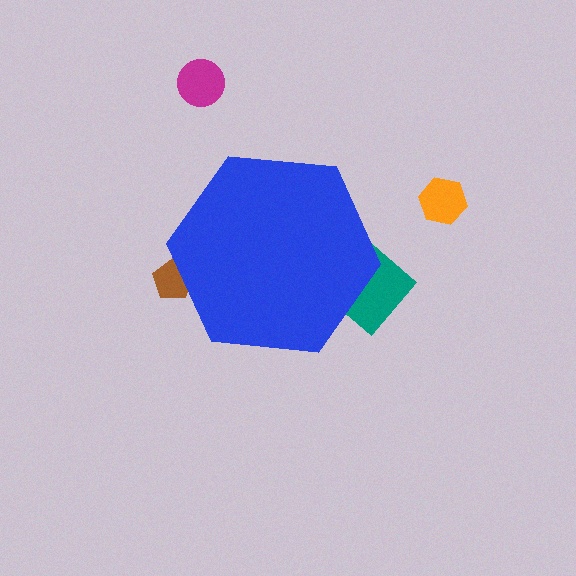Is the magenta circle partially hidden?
No, the magenta circle is fully visible.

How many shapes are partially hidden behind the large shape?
2 shapes are partially hidden.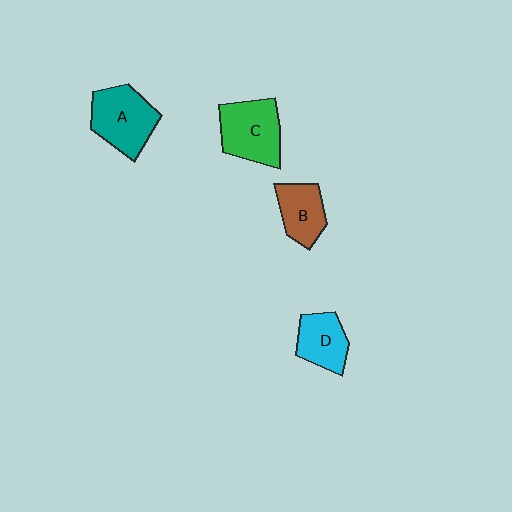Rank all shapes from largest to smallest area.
From largest to smallest: A (teal), C (green), D (cyan), B (brown).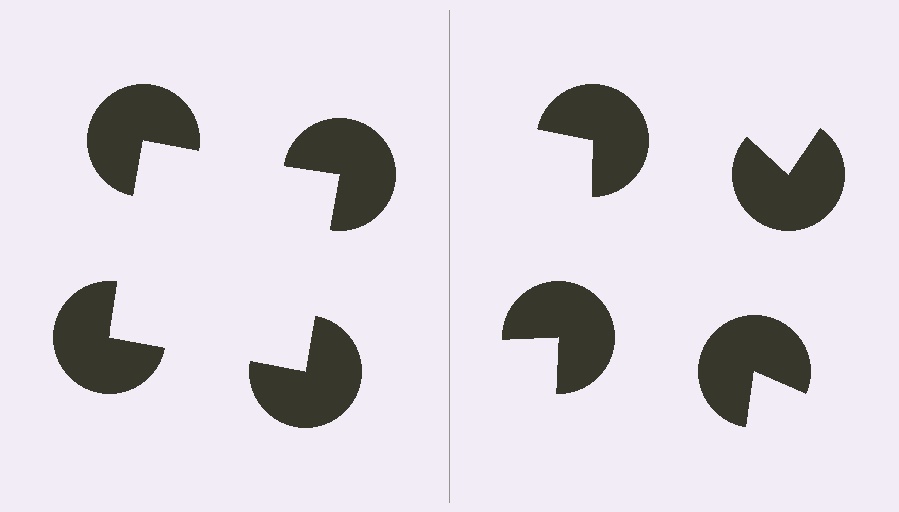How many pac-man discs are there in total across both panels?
8 — 4 on each side.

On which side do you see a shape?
An illusory square appears on the left side. On the right side the wedge cuts are rotated, so no coherent shape forms.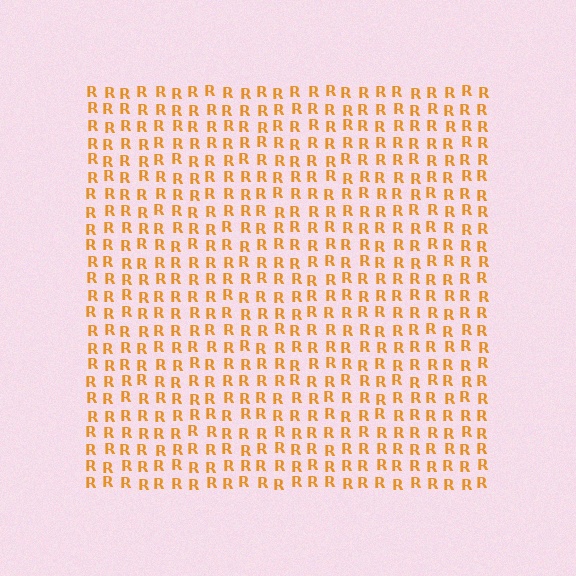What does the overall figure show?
The overall figure shows a square.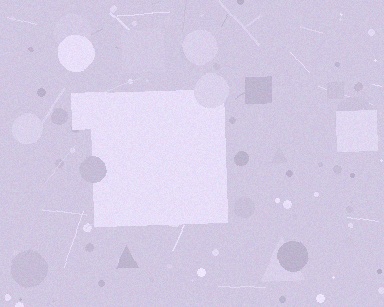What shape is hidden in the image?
A square is hidden in the image.